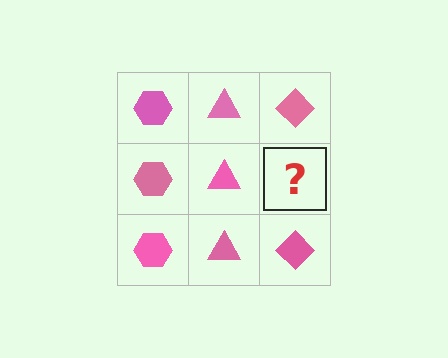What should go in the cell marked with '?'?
The missing cell should contain a pink diamond.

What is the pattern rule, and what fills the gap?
The rule is that each column has a consistent shape. The gap should be filled with a pink diamond.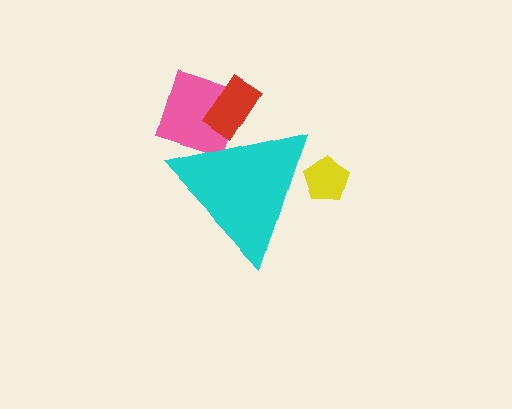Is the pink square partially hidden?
Yes, the pink square is partially hidden behind the cyan triangle.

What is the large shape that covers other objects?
A cyan triangle.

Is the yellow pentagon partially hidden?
Yes, the yellow pentagon is partially hidden behind the cyan triangle.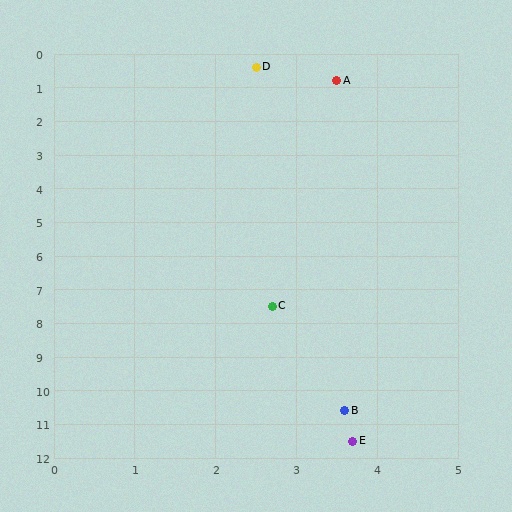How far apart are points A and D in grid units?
Points A and D are about 1.1 grid units apart.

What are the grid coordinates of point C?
Point C is at approximately (2.7, 7.5).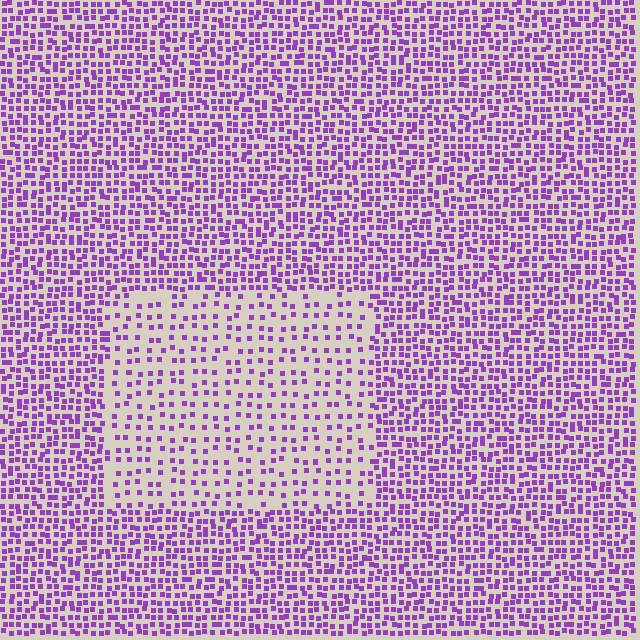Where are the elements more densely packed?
The elements are more densely packed outside the rectangle boundary.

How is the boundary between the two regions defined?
The boundary is defined by a change in element density (approximately 2.2x ratio). All elements are the same color, size, and shape.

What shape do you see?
I see a rectangle.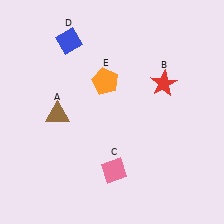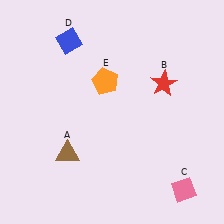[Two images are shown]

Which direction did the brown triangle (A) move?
The brown triangle (A) moved down.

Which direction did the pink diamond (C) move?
The pink diamond (C) moved right.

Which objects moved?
The objects that moved are: the brown triangle (A), the pink diamond (C).